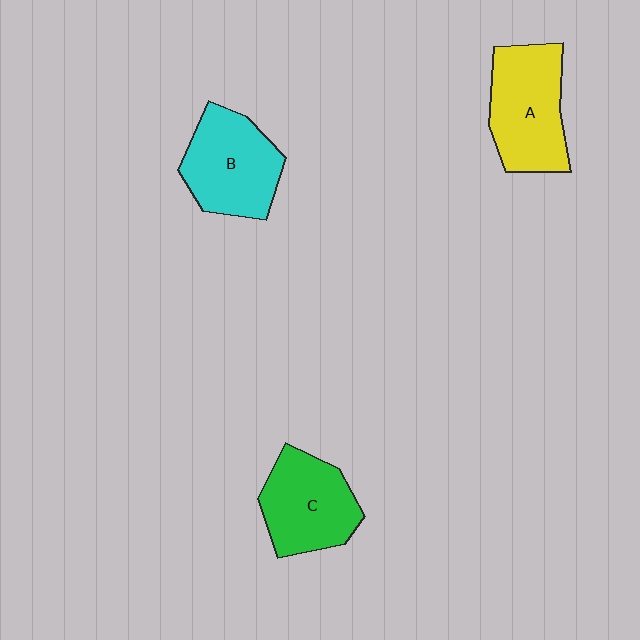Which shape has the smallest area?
Shape C (green).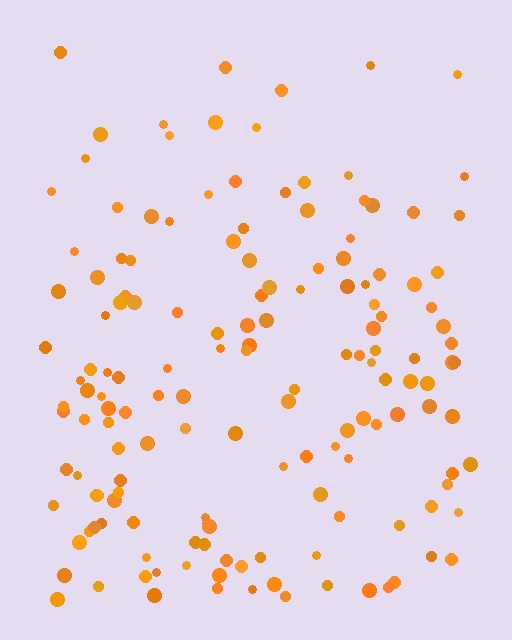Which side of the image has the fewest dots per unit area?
The top.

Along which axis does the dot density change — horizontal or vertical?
Vertical.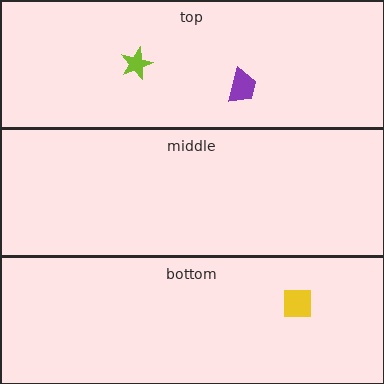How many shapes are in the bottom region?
1.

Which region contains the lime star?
The top region.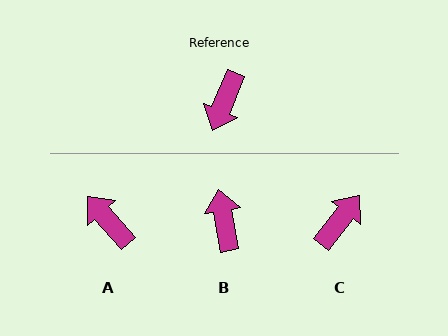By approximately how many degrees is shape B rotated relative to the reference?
Approximately 148 degrees clockwise.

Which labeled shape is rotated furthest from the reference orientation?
C, about 165 degrees away.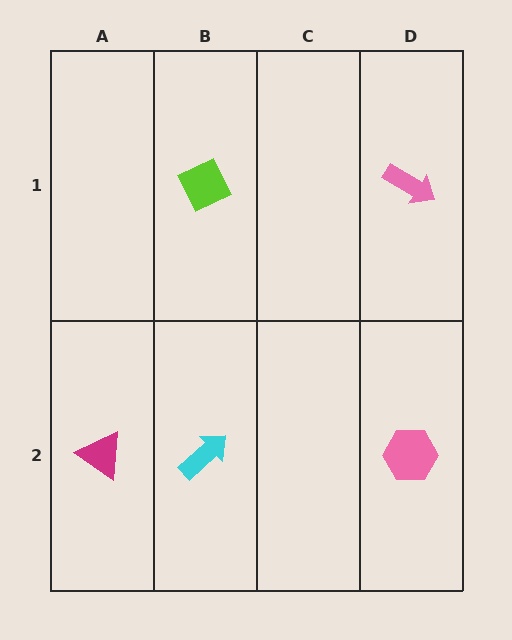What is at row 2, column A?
A magenta triangle.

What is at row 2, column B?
A cyan arrow.